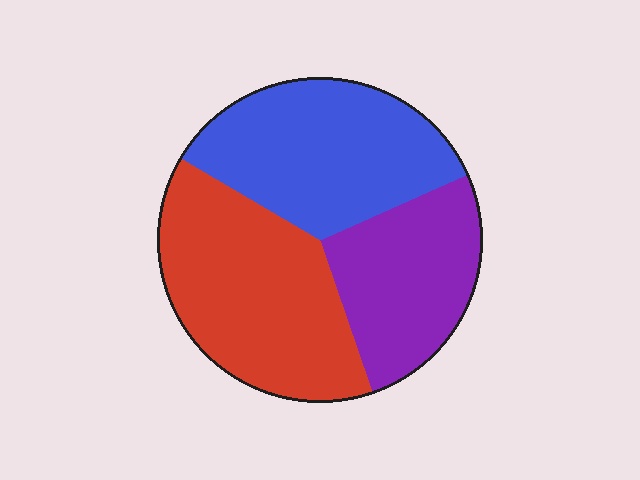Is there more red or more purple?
Red.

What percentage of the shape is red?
Red takes up between a quarter and a half of the shape.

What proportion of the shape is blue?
Blue covers about 35% of the shape.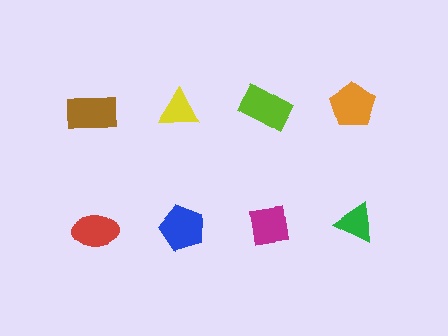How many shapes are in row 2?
4 shapes.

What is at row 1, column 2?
A yellow triangle.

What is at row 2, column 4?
A green triangle.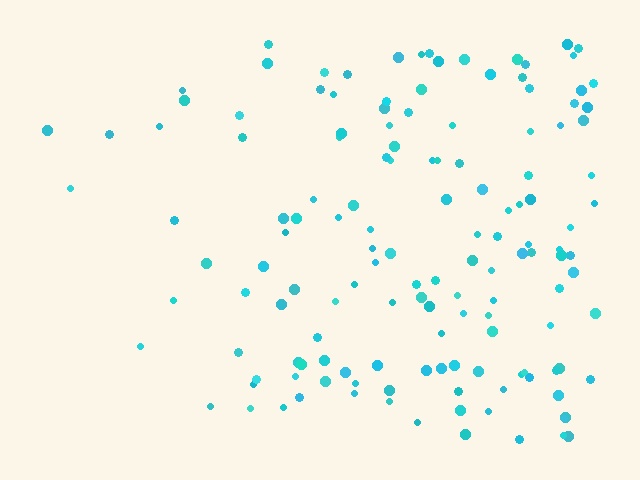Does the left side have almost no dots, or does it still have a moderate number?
Still a moderate number, just noticeably fewer than the right.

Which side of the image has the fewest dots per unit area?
The left.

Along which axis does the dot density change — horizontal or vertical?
Horizontal.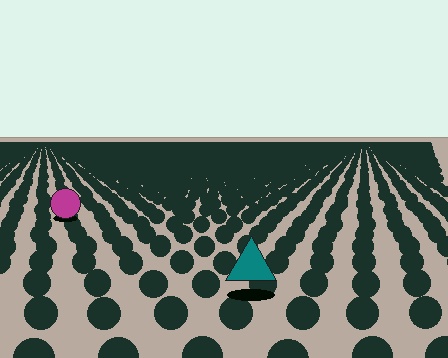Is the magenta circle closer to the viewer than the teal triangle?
No. The teal triangle is closer — you can tell from the texture gradient: the ground texture is coarser near it.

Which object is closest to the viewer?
The teal triangle is closest. The texture marks near it are larger and more spread out.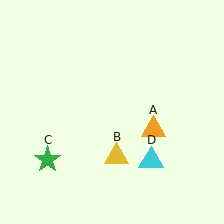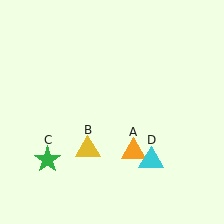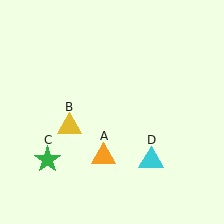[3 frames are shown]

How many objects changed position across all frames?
2 objects changed position: orange triangle (object A), yellow triangle (object B).